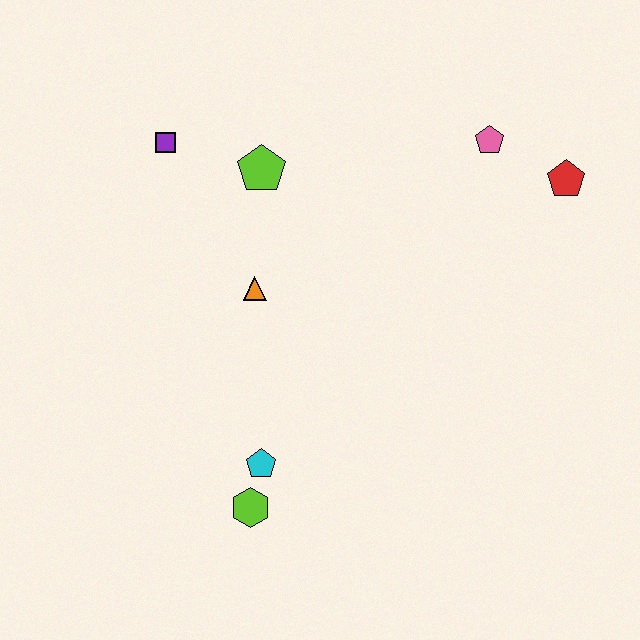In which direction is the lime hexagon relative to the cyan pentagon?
The lime hexagon is below the cyan pentagon.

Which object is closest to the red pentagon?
The pink pentagon is closest to the red pentagon.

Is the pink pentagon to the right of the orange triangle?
Yes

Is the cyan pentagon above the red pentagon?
No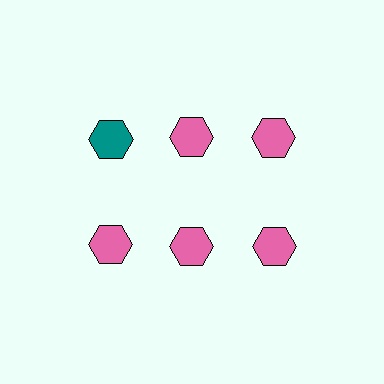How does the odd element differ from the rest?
It has a different color: teal instead of pink.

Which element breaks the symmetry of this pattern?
The teal hexagon in the top row, leftmost column breaks the symmetry. All other shapes are pink hexagons.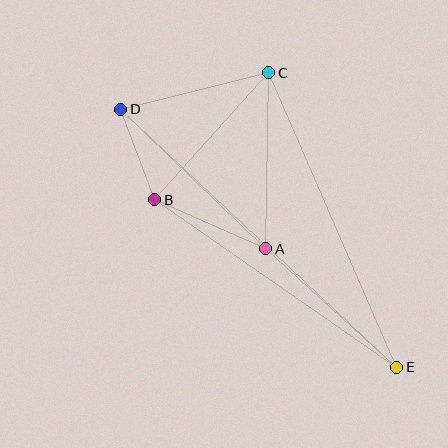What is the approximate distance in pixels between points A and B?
The distance between A and B is approximately 121 pixels.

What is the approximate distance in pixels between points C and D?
The distance between C and D is approximately 152 pixels.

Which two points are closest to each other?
Points B and D are closest to each other.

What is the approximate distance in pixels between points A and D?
The distance between A and D is approximately 201 pixels.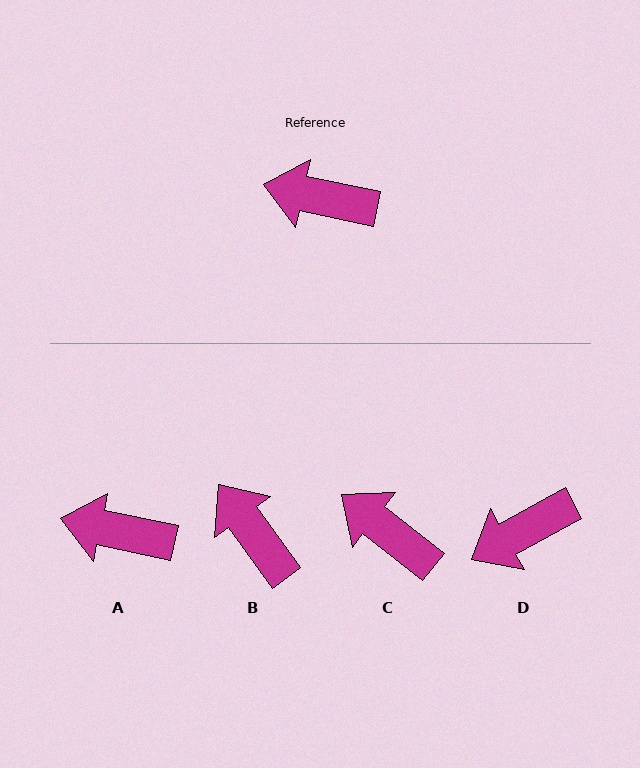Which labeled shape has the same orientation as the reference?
A.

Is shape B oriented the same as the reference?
No, it is off by about 42 degrees.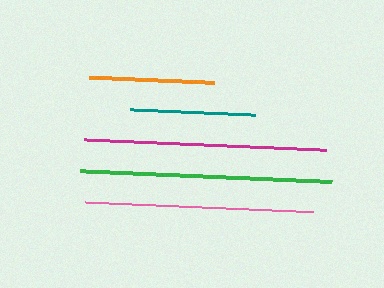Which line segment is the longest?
The green line is the longest at approximately 252 pixels.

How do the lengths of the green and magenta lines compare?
The green and magenta lines are approximately the same length.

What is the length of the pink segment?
The pink segment is approximately 228 pixels long.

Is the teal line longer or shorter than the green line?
The green line is longer than the teal line.